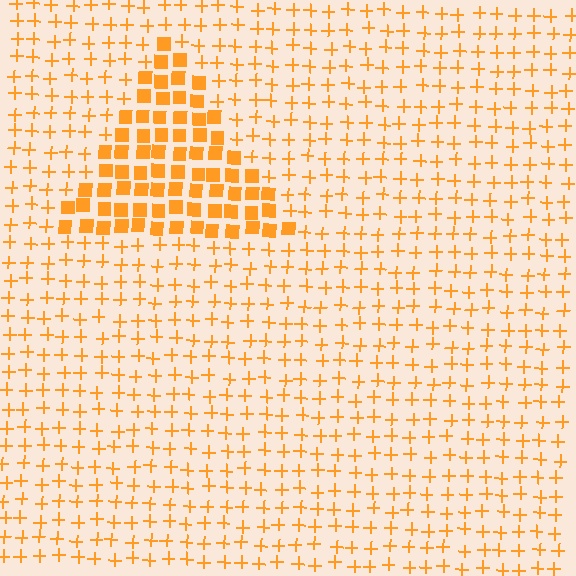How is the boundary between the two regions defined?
The boundary is defined by a change in element shape: squares inside vs. plus signs outside. All elements share the same color and spacing.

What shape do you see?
I see a triangle.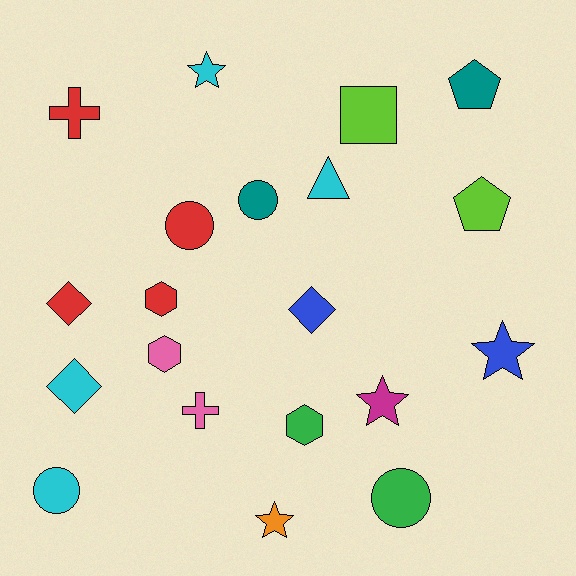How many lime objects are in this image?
There are 2 lime objects.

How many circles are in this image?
There are 4 circles.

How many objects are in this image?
There are 20 objects.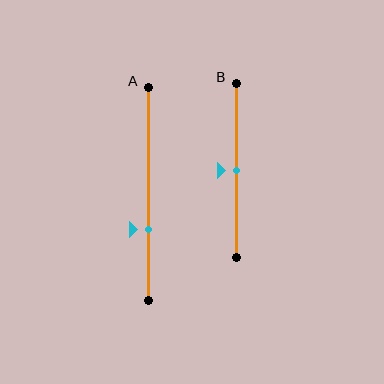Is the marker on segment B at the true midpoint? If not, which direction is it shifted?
Yes, the marker on segment B is at the true midpoint.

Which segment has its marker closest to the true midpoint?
Segment B has its marker closest to the true midpoint.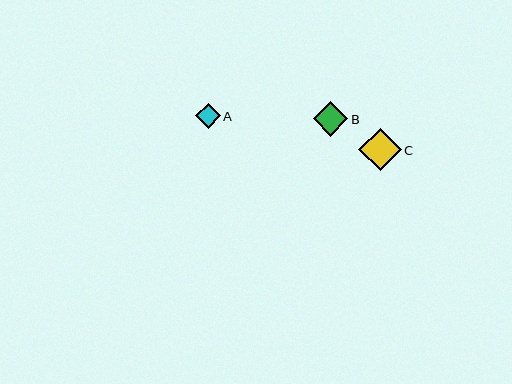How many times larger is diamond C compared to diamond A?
Diamond C is approximately 1.7 times the size of diamond A.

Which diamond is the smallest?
Diamond A is the smallest with a size of approximately 24 pixels.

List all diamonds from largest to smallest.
From largest to smallest: C, B, A.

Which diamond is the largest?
Diamond C is the largest with a size of approximately 42 pixels.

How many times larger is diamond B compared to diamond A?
Diamond B is approximately 1.4 times the size of diamond A.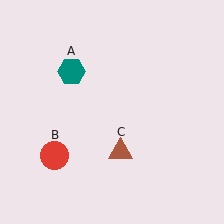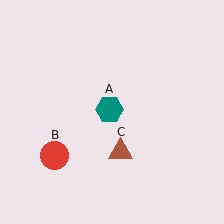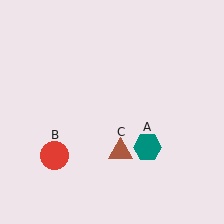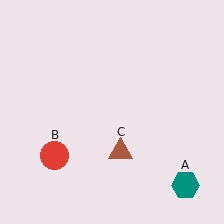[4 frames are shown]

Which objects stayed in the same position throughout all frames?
Red circle (object B) and brown triangle (object C) remained stationary.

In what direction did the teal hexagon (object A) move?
The teal hexagon (object A) moved down and to the right.